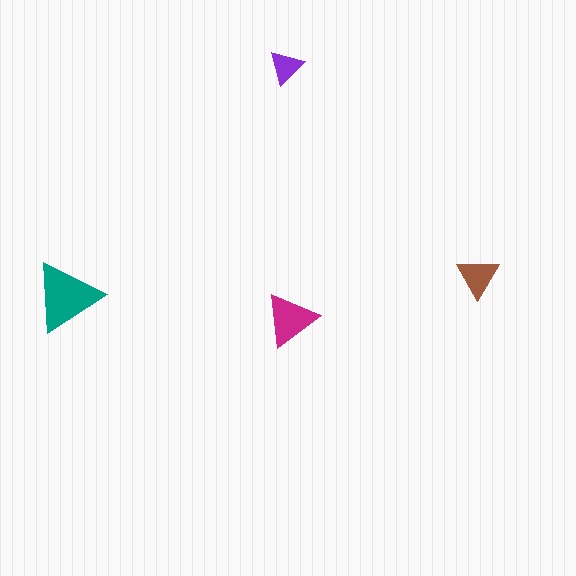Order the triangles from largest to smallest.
the teal one, the magenta one, the brown one, the purple one.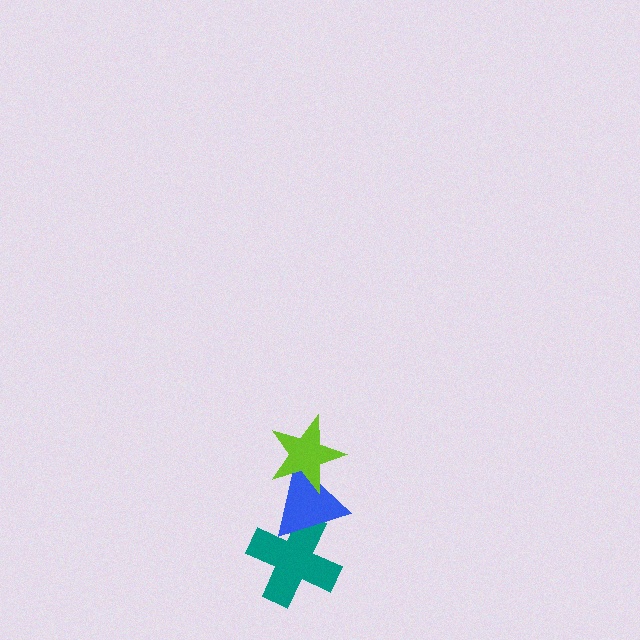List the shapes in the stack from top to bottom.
From top to bottom: the lime star, the blue triangle, the teal cross.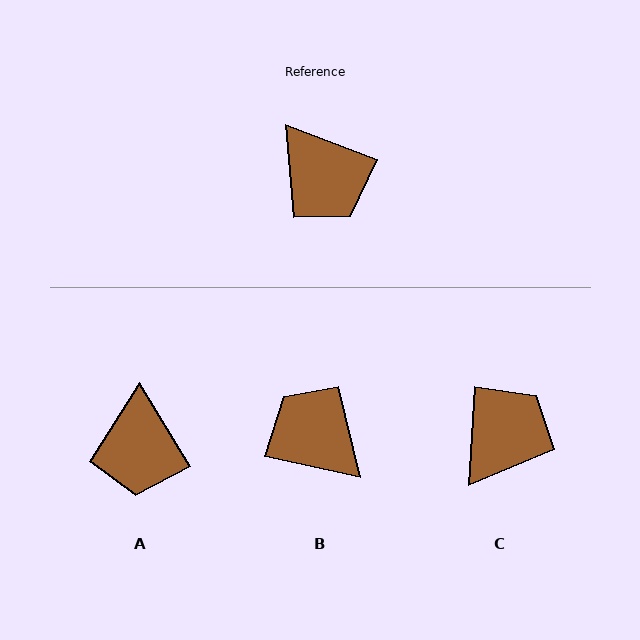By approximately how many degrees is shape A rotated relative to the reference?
Approximately 37 degrees clockwise.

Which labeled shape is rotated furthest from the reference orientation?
B, about 171 degrees away.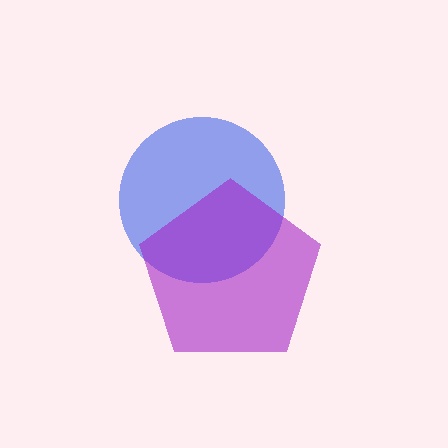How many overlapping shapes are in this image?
There are 2 overlapping shapes in the image.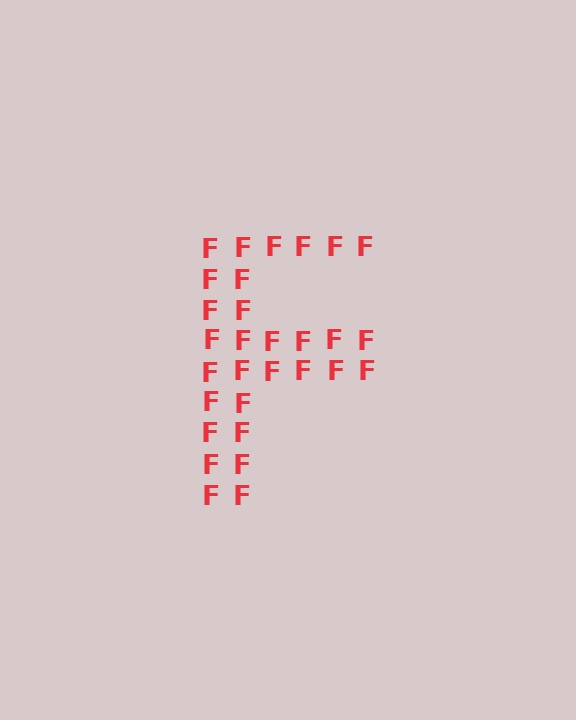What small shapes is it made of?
It is made of small letter F's.